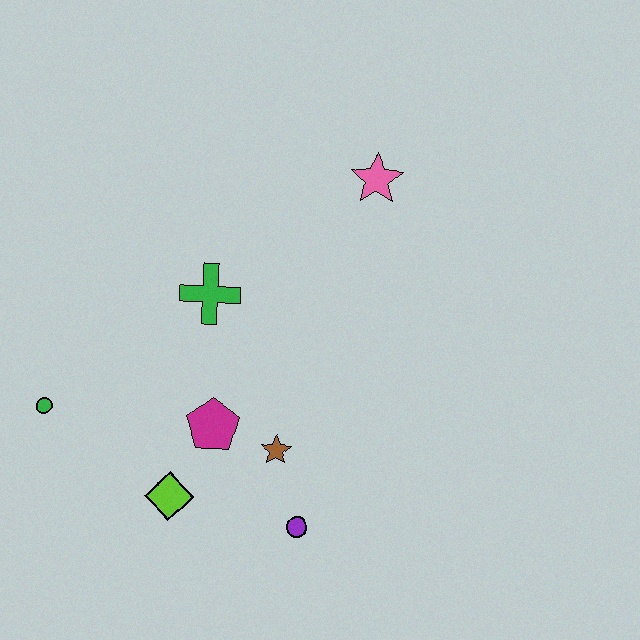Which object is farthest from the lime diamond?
The pink star is farthest from the lime diamond.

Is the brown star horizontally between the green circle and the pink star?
Yes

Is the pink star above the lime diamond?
Yes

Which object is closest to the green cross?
The magenta pentagon is closest to the green cross.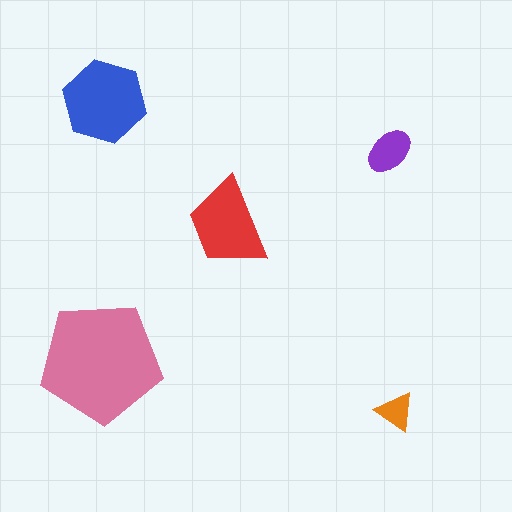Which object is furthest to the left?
The pink pentagon is leftmost.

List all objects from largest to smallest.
The pink pentagon, the blue hexagon, the red trapezoid, the purple ellipse, the orange triangle.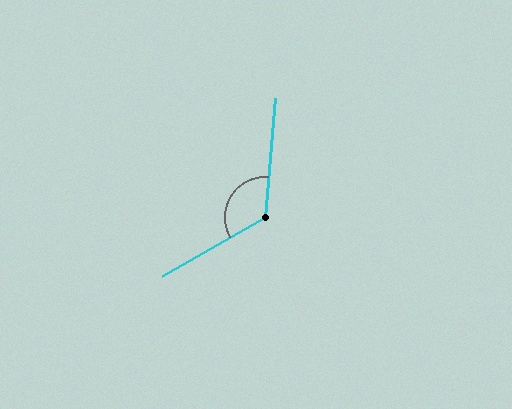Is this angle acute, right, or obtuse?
It is obtuse.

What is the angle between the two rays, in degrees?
Approximately 124 degrees.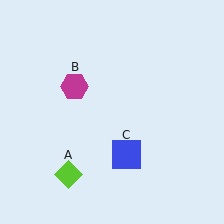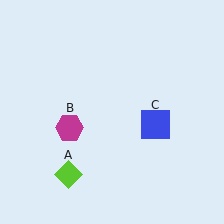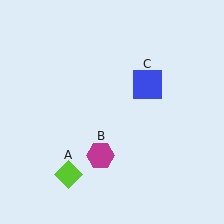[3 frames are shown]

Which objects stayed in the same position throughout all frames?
Lime diamond (object A) remained stationary.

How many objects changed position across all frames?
2 objects changed position: magenta hexagon (object B), blue square (object C).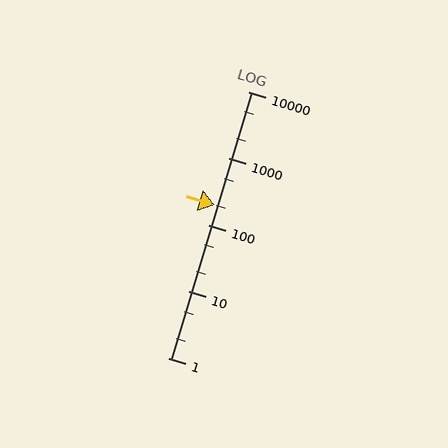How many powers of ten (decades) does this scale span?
The scale spans 4 decades, from 1 to 10000.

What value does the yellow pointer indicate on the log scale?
The pointer indicates approximately 200.